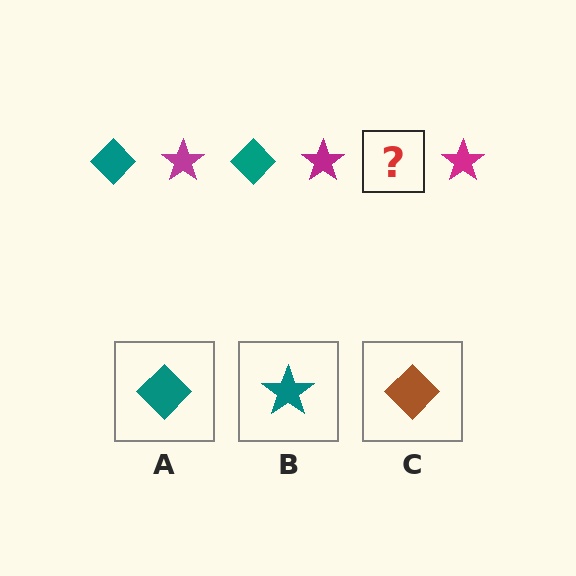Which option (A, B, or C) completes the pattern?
A.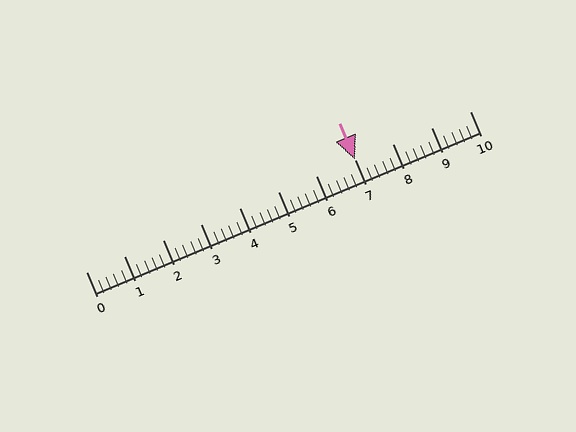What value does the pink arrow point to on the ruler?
The pink arrow points to approximately 7.0.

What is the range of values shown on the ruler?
The ruler shows values from 0 to 10.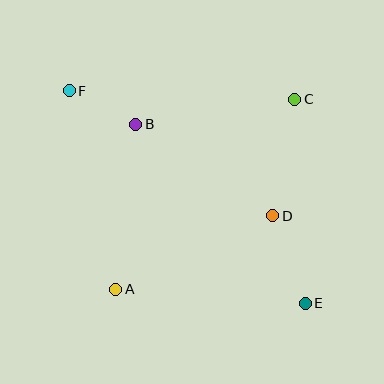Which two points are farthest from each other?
Points E and F are farthest from each other.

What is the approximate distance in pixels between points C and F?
The distance between C and F is approximately 225 pixels.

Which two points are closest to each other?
Points B and F are closest to each other.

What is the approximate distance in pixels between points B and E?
The distance between B and E is approximately 247 pixels.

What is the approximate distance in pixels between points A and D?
The distance between A and D is approximately 173 pixels.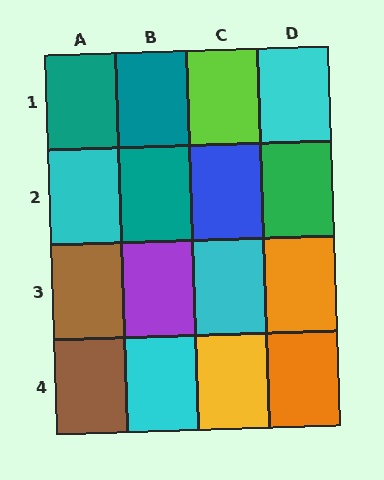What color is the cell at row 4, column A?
Brown.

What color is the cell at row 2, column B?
Teal.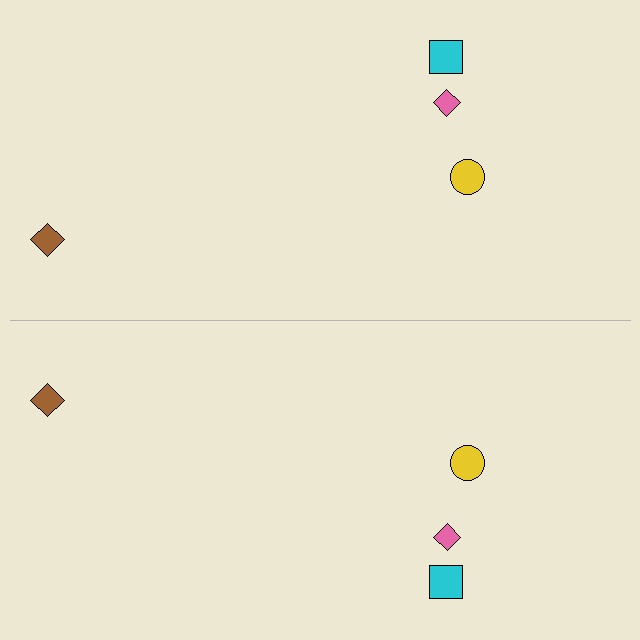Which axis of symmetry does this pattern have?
The pattern has a horizontal axis of symmetry running through the center of the image.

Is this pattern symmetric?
Yes, this pattern has bilateral (reflection) symmetry.